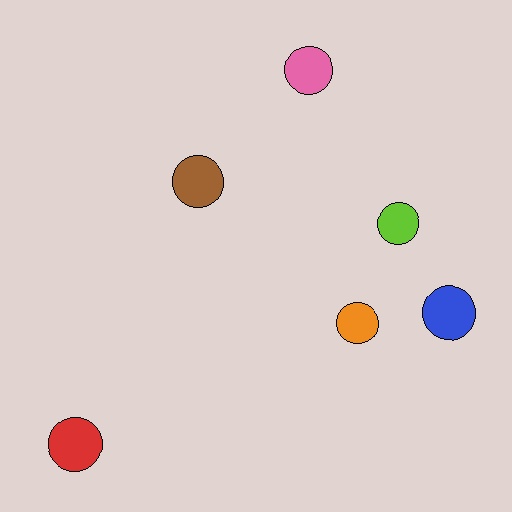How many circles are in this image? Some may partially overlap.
There are 6 circles.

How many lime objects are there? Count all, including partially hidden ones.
There is 1 lime object.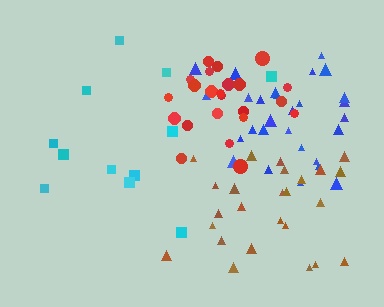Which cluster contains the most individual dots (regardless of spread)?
Blue (28).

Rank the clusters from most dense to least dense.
blue, red, brown, cyan.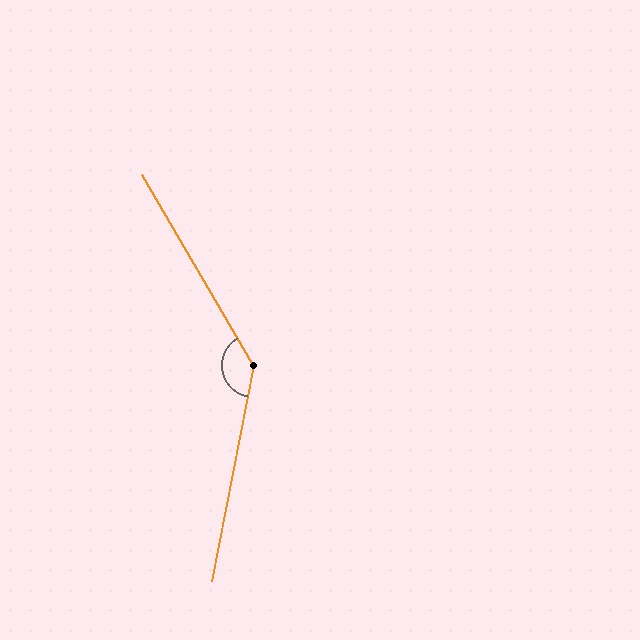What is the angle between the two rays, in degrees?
Approximately 138 degrees.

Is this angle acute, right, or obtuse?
It is obtuse.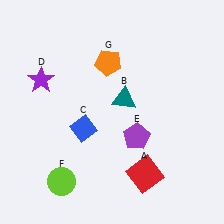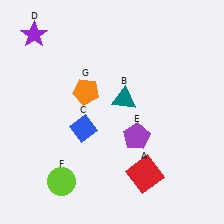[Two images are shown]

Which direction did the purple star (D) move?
The purple star (D) moved up.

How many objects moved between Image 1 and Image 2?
2 objects moved between the two images.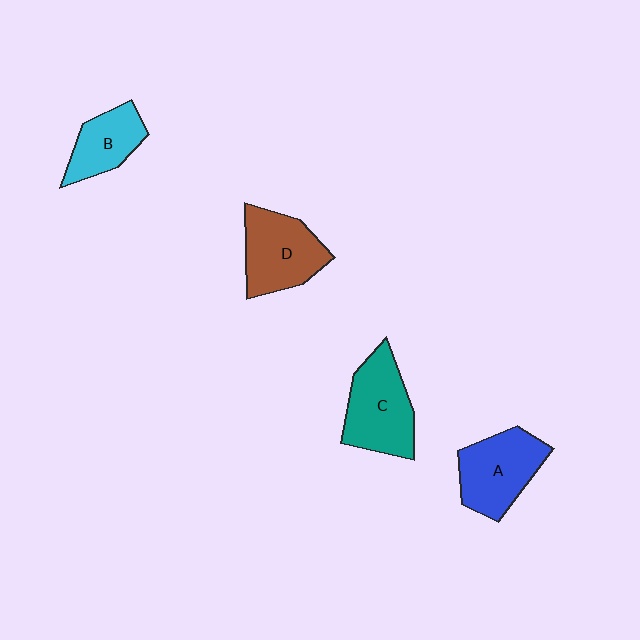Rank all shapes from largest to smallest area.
From largest to smallest: C (teal), D (brown), A (blue), B (cyan).